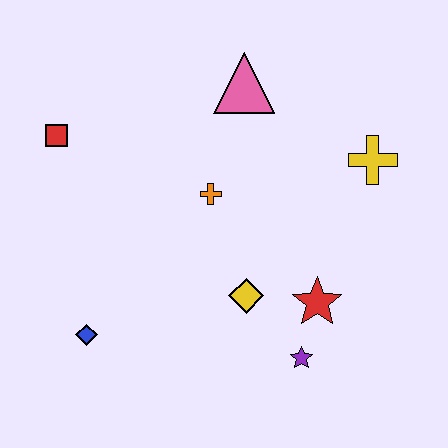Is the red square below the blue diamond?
No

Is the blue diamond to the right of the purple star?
No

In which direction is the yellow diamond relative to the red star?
The yellow diamond is to the left of the red star.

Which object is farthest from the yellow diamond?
The red square is farthest from the yellow diamond.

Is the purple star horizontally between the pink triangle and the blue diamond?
No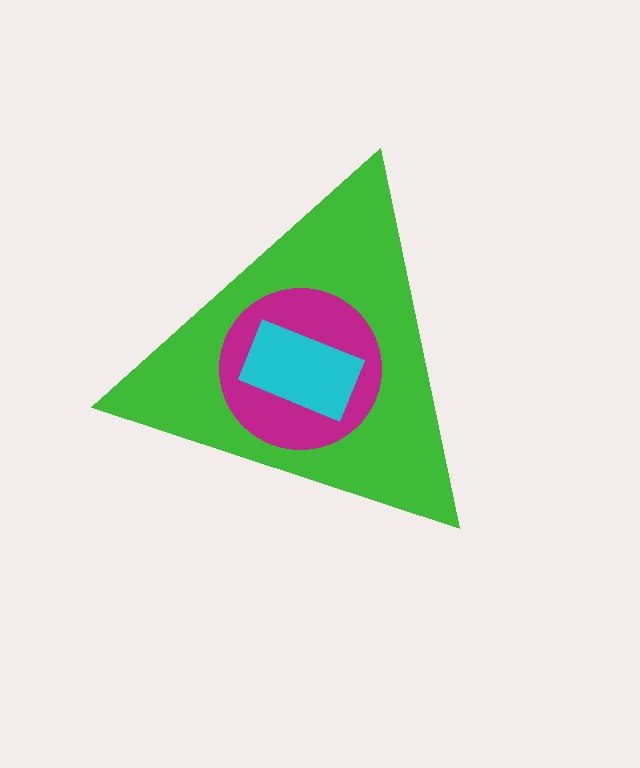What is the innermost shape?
The cyan rectangle.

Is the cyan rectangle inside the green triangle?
Yes.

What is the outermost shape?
The green triangle.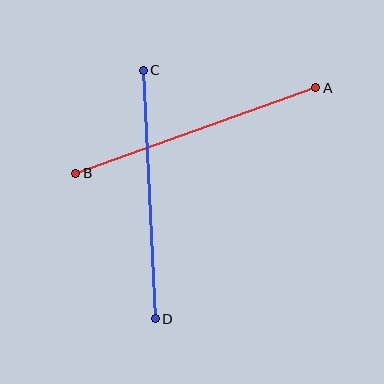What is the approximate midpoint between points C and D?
The midpoint is at approximately (149, 195) pixels.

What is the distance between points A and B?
The distance is approximately 255 pixels.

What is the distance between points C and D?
The distance is approximately 249 pixels.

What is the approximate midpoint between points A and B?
The midpoint is at approximately (196, 130) pixels.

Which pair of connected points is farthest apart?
Points A and B are farthest apart.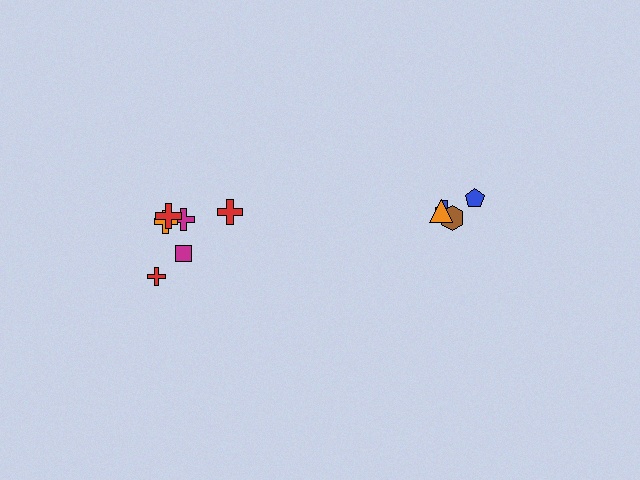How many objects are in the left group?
There are 6 objects.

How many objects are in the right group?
There are 4 objects.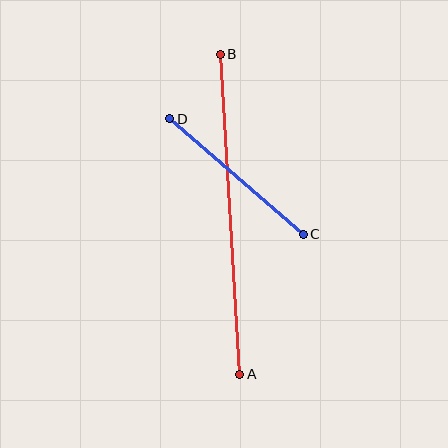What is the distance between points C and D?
The distance is approximately 177 pixels.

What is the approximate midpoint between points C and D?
The midpoint is at approximately (236, 176) pixels.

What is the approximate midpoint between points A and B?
The midpoint is at approximately (230, 214) pixels.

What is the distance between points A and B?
The distance is approximately 320 pixels.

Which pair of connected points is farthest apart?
Points A and B are farthest apart.